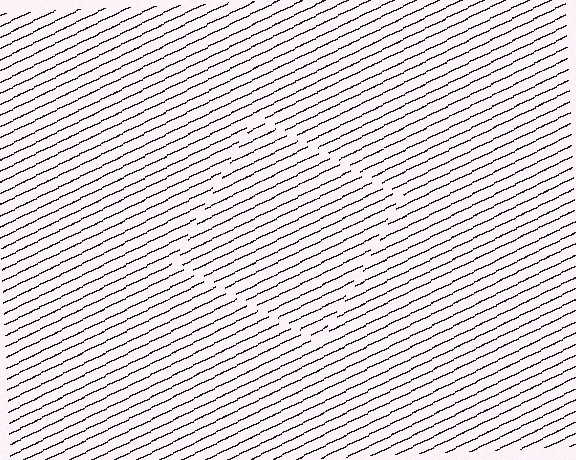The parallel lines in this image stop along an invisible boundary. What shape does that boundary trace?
An illusory square. The interior of the shape contains the same grating, shifted by half a period — the contour is defined by the phase discontinuity where line-ends from the inner and outer gratings abut.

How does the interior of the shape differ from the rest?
The interior of the shape contains the same grating, shifted by half a period — the contour is defined by the phase discontinuity where line-ends from the inner and outer gratings abut.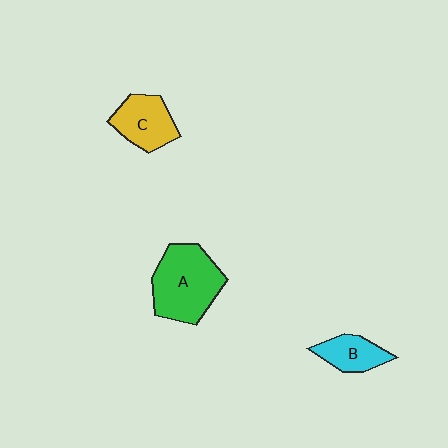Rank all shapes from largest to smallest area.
From largest to smallest: A (green), C (yellow), B (cyan).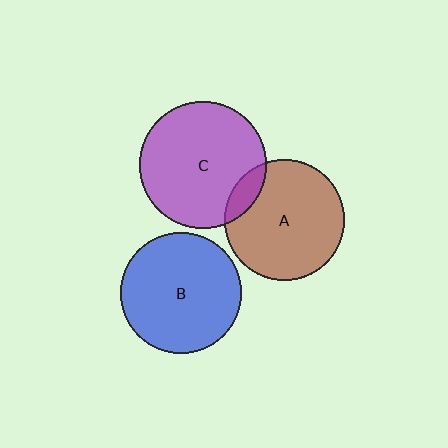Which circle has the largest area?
Circle C (purple).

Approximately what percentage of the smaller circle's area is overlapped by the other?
Approximately 10%.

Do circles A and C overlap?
Yes.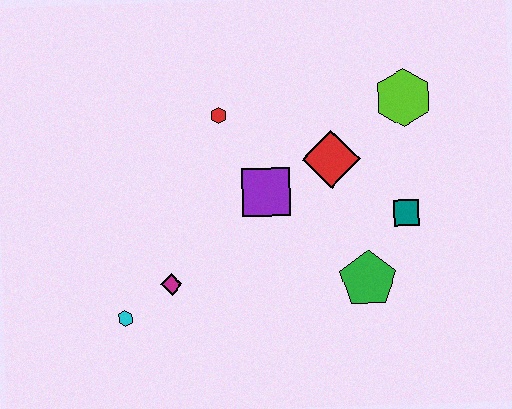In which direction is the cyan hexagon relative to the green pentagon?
The cyan hexagon is to the left of the green pentagon.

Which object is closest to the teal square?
The green pentagon is closest to the teal square.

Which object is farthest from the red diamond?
The cyan hexagon is farthest from the red diamond.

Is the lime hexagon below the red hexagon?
No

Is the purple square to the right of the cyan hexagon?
Yes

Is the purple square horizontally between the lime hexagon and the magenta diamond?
Yes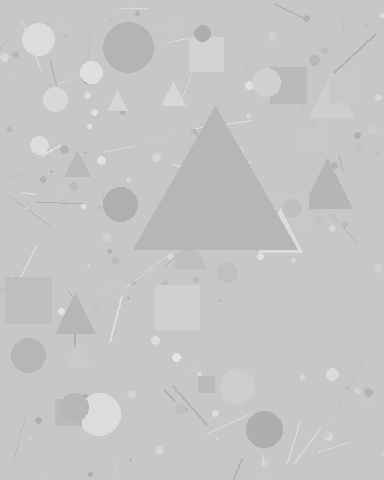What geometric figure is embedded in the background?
A triangle is embedded in the background.